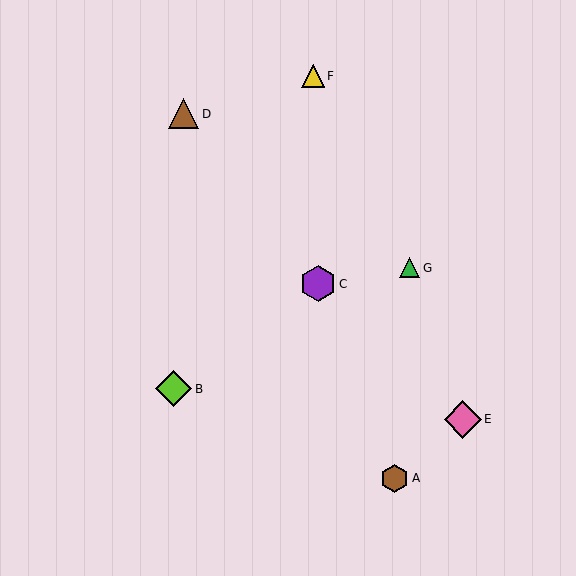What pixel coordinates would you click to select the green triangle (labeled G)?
Click at (410, 268) to select the green triangle G.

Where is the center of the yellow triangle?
The center of the yellow triangle is at (313, 76).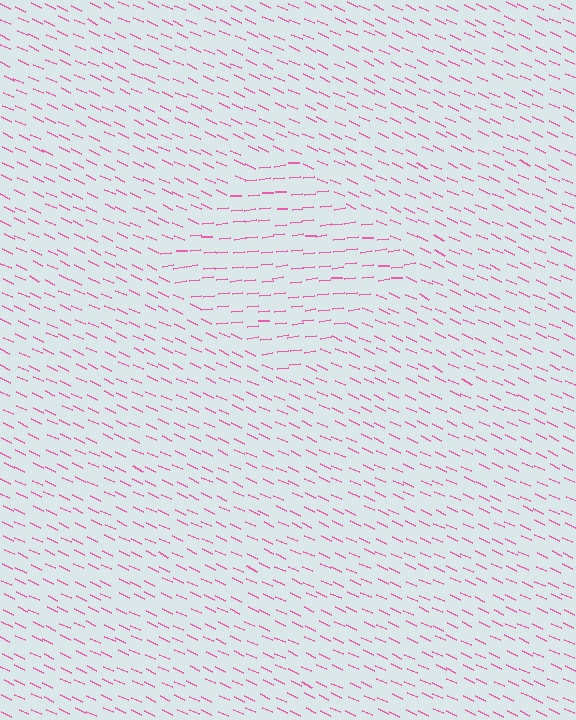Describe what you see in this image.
The image is filled with small pink line segments. A diamond region in the image has lines oriented differently from the surrounding lines, creating a visible texture boundary.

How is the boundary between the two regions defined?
The boundary is defined purely by a change in line orientation (approximately 31 degrees difference). All lines are the same color and thickness.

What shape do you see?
I see a diamond.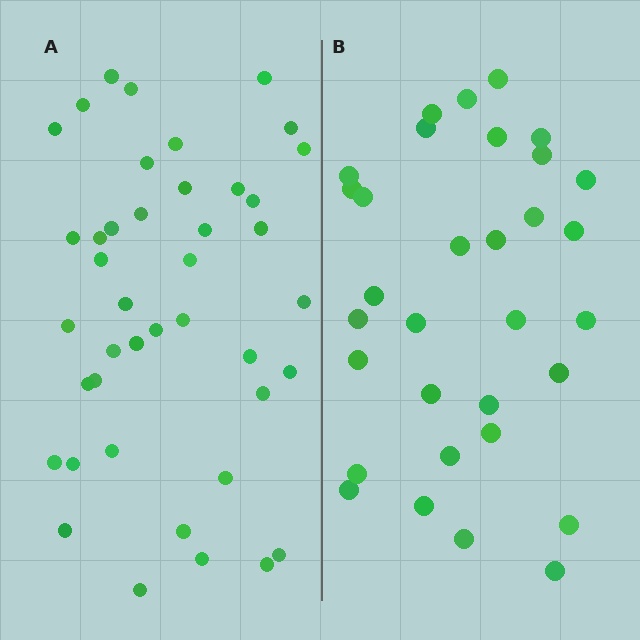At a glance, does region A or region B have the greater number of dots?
Region A (the left region) has more dots.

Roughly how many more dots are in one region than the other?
Region A has roughly 10 or so more dots than region B.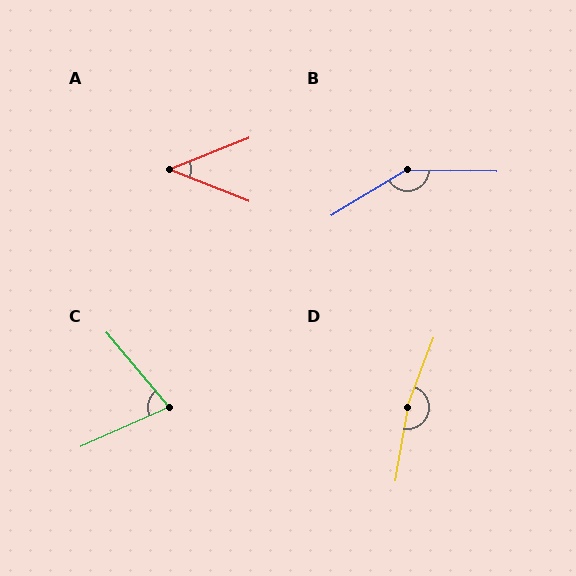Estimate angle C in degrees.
Approximately 74 degrees.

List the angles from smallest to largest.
A (43°), C (74°), B (147°), D (169°).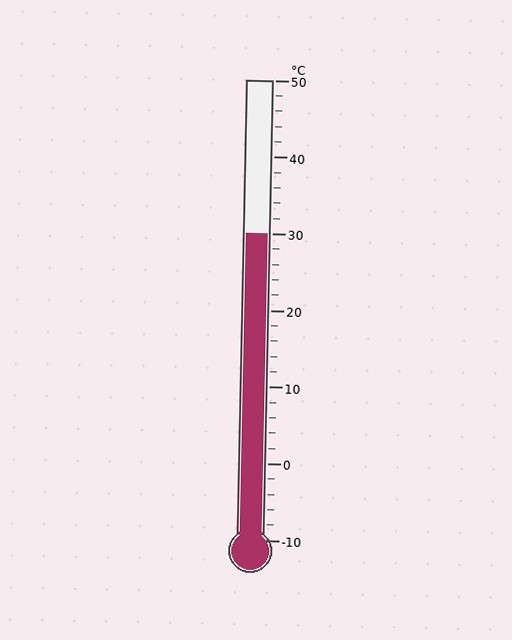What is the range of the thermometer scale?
The thermometer scale ranges from -10°C to 50°C.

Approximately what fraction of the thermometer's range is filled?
The thermometer is filled to approximately 65% of its range.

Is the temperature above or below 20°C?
The temperature is above 20°C.